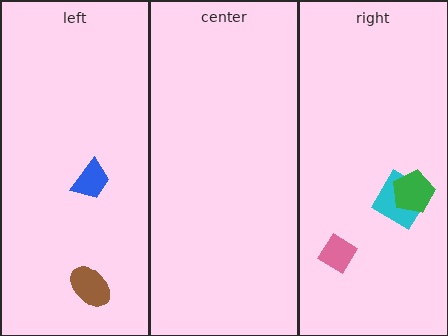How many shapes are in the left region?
2.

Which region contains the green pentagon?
The right region.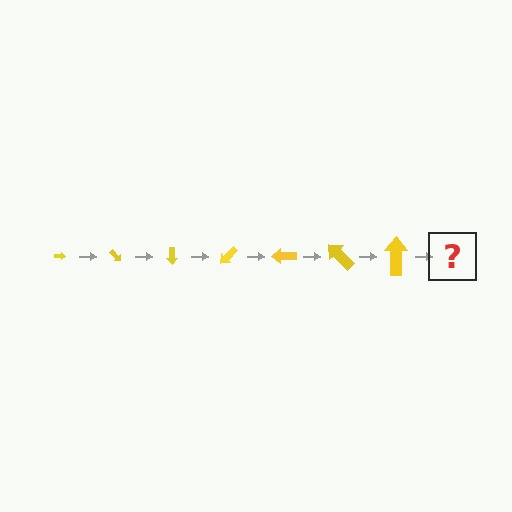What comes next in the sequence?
The next element should be an arrow, larger than the previous one and rotated 315 degrees from the start.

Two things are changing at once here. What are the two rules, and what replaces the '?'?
The two rules are that the arrow grows larger each step and it rotates 45 degrees each step. The '?' should be an arrow, larger than the previous one and rotated 315 degrees from the start.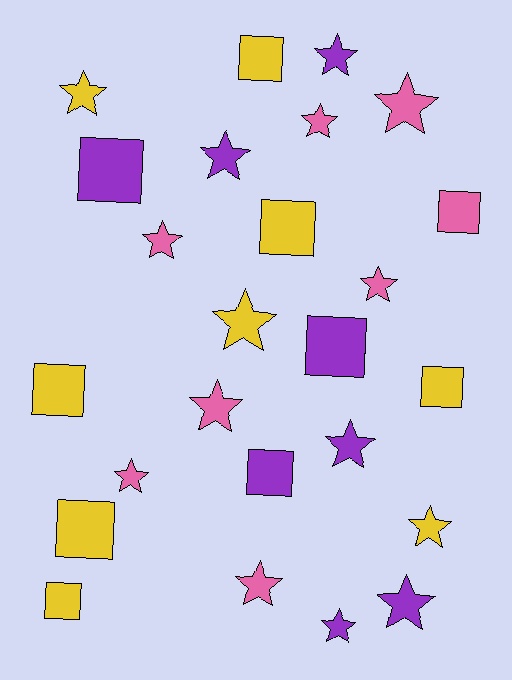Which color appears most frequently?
Yellow, with 9 objects.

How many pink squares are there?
There is 1 pink square.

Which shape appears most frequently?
Star, with 15 objects.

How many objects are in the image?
There are 25 objects.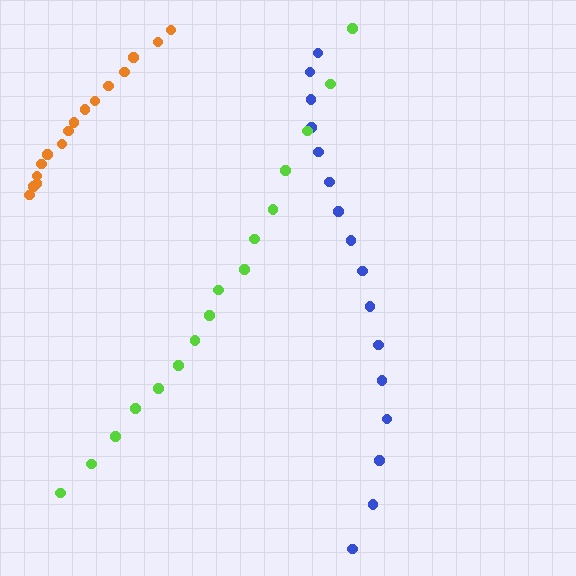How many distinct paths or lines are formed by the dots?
There are 3 distinct paths.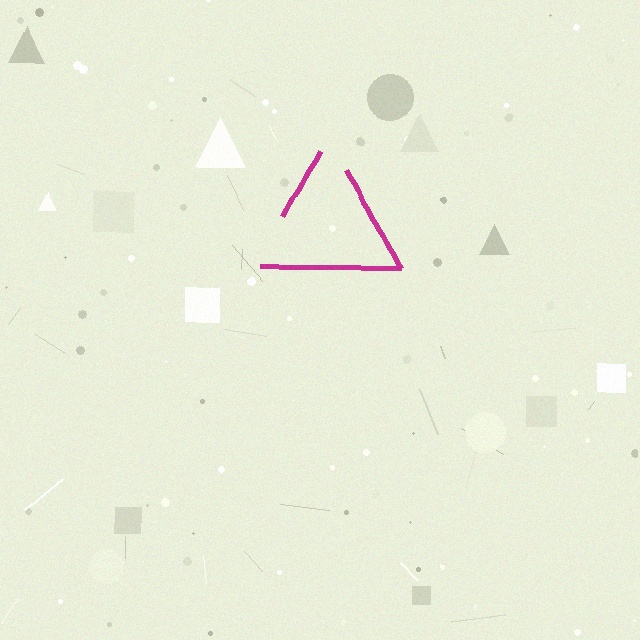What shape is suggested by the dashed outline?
The dashed outline suggests a triangle.